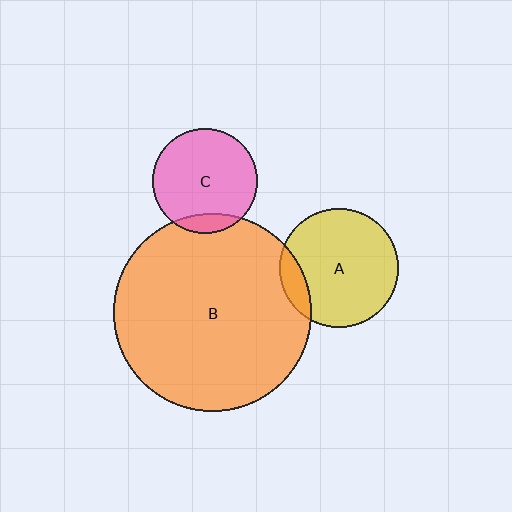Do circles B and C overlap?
Yes.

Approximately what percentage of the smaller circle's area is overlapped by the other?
Approximately 10%.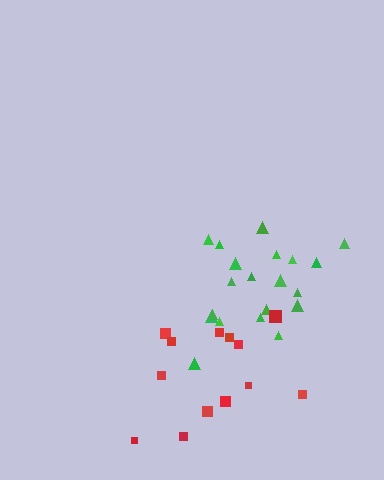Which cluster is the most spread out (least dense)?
Red.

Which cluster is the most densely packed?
Green.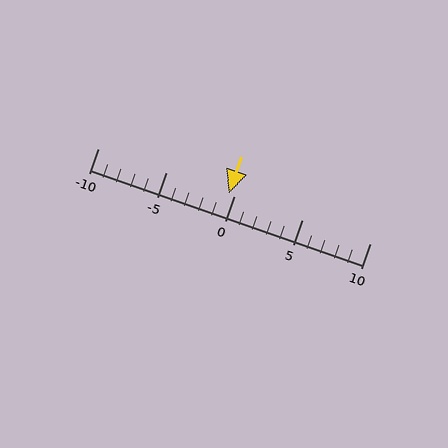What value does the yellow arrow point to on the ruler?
The yellow arrow points to approximately 0.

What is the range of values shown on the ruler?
The ruler shows values from -10 to 10.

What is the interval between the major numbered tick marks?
The major tick marks are spaced 5 units apart.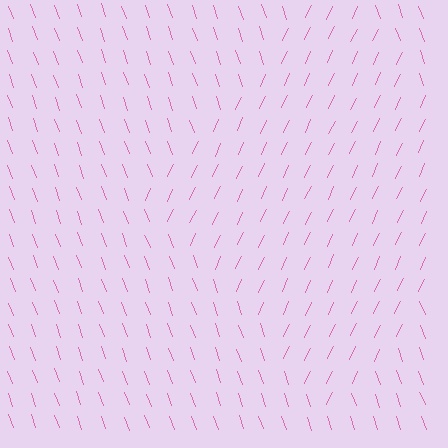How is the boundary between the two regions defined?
The boundary is defined purely by a change in line orientation (approximately 45 degrees difference). All lines are the same color and thickness.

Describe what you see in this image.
The image is filled with small pink line segments. A diamond region in the image has lines oriented differently from the surrounding lines, creating a visible texture boundary.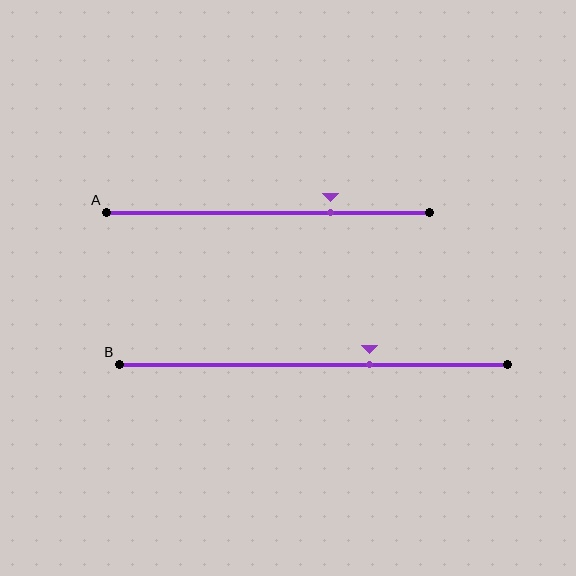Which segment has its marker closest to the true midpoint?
Segment B has its marker closest to the true midpoint.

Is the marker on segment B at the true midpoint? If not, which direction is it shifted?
No, the marker on segment B is shifted to the right by about 14% of the segment length.